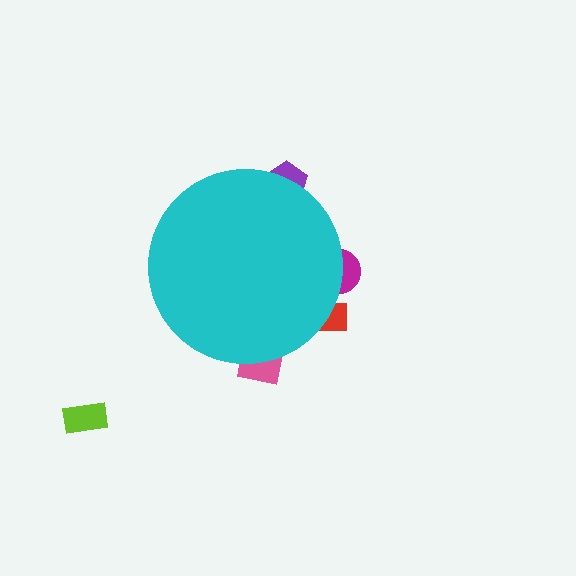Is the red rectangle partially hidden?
Yes, the red rectangle is partially hidden behind the cyan circle.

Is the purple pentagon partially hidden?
Yes, the purple pentagon is partially hidden behind the cyan circle.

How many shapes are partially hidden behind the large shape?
4 shapes are partially hidden.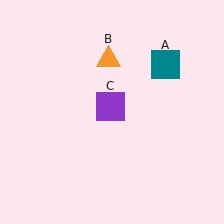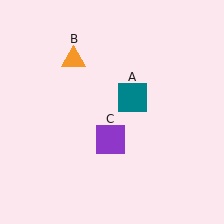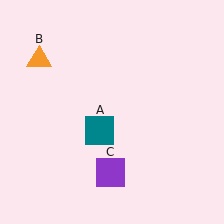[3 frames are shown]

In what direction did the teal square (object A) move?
The teal square (object A) moved down and to the left.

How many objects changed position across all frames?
3 objects changed position: teal square (object A), orange triangle (object B), purple square (object C).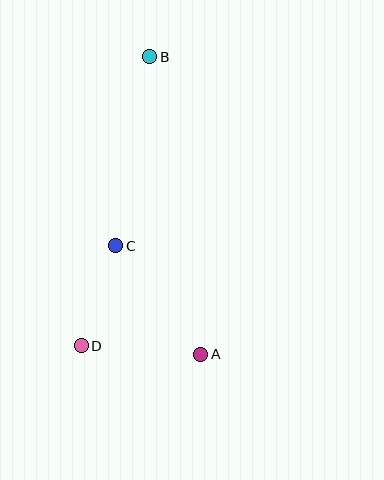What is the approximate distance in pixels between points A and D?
The distance between A and D is approximately 120 pixels.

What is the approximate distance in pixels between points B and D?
The distance between B and D is approximately 297 pixels.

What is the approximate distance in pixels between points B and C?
The distance between B and C is approximately 192 pixels.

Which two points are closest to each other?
Points C and D are closest to each other.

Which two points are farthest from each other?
Points A and B are farthest from each other.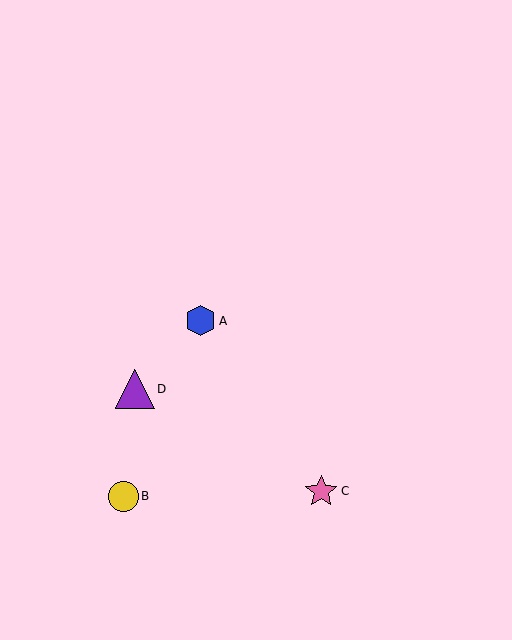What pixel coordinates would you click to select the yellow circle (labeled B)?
Click at (123, 496) to select the yellow circle B.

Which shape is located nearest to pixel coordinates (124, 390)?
The purple triangle (labeled D) at (135, 389) is nearest to that location.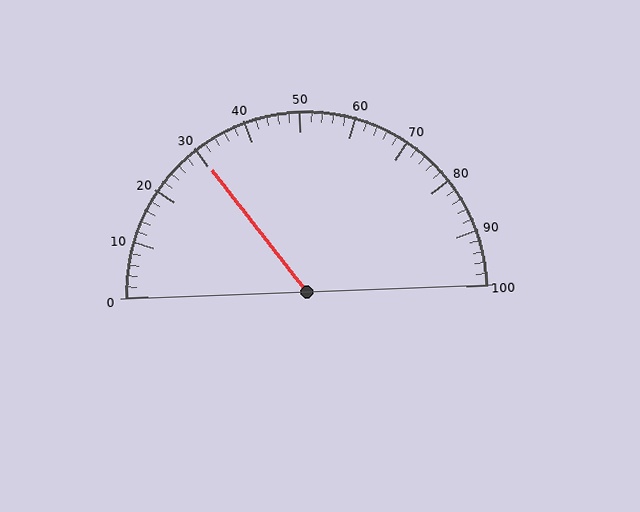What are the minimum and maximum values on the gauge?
The gauge ranges from 0 to 100.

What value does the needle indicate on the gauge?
The needle indicates approximately 30.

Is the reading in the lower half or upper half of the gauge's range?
The reading is in the lower half of the range (0 to 100).